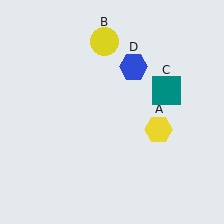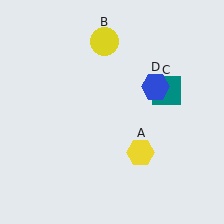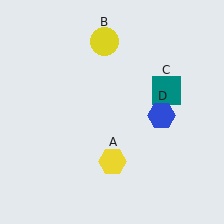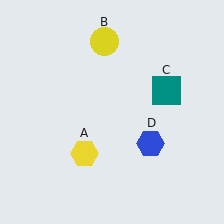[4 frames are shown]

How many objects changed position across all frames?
2 objects changed position: yellow hexagon (object A), blue hexagon (object D).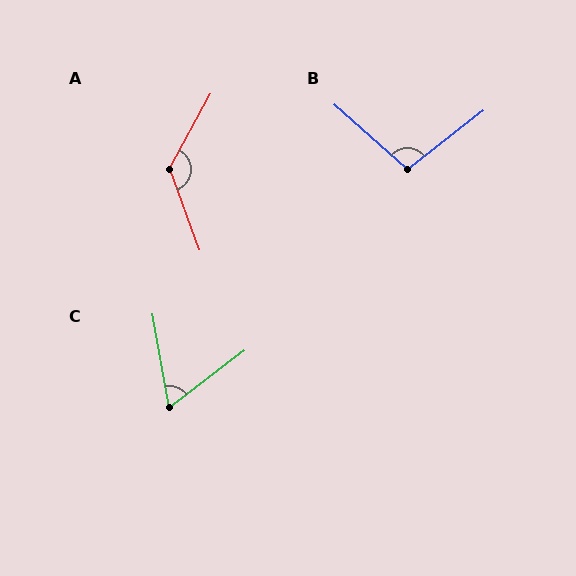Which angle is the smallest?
C, at approximately 63 degrees.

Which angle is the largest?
A, at approximately 131 degrees.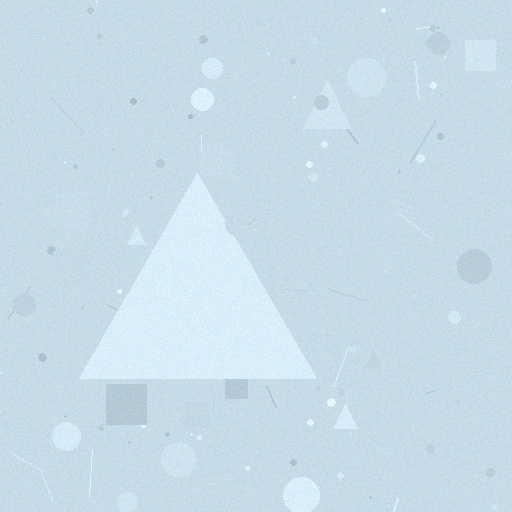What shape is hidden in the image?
A triangle is hidden in the image.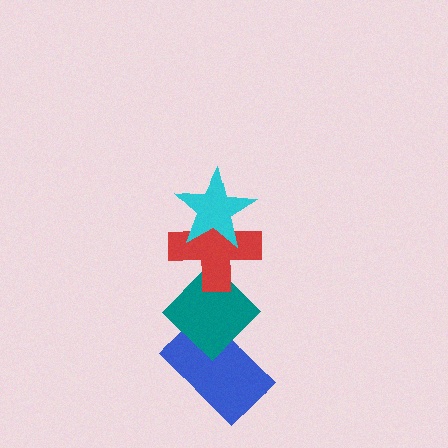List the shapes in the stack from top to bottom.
From top to bottom: the cyan star, the red cross, the teal diamond, the blue rectangle.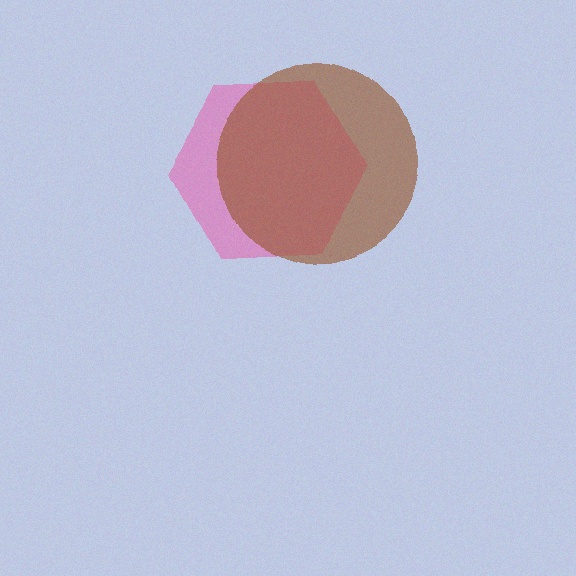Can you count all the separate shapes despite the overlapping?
Yes, there are 2 separate shapes.